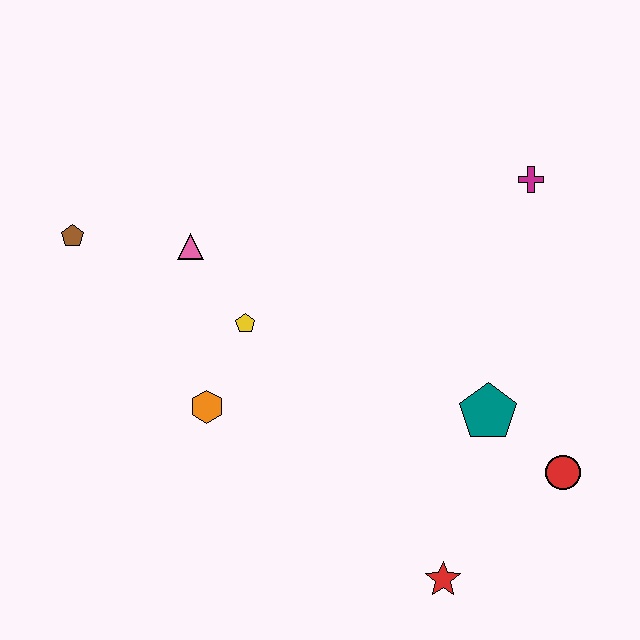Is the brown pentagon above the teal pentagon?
Yes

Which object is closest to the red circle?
The teal pentagon is closest to the red circle.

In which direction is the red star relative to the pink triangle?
The red star is below the pink triangle.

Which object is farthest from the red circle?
The brown pentagon is farthest from the red circle.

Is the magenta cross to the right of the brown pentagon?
Yes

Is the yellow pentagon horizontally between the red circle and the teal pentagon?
No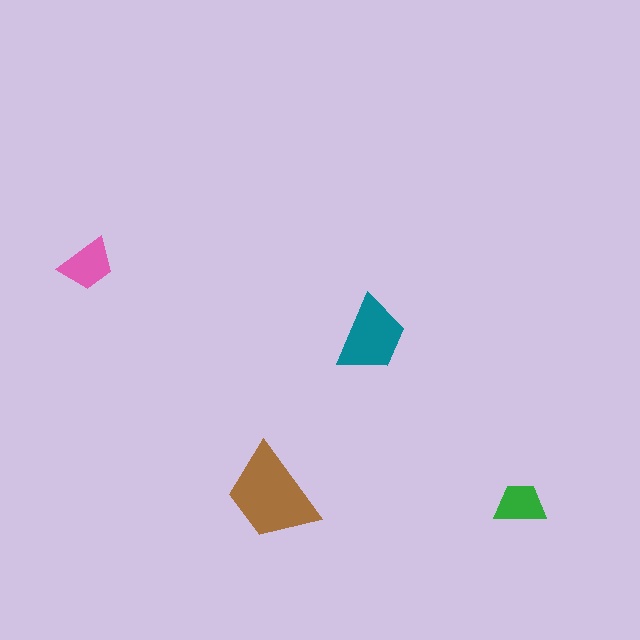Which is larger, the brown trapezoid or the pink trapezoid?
The brown one.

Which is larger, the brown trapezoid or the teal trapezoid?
The brown one.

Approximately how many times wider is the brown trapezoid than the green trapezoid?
About 2 times wider.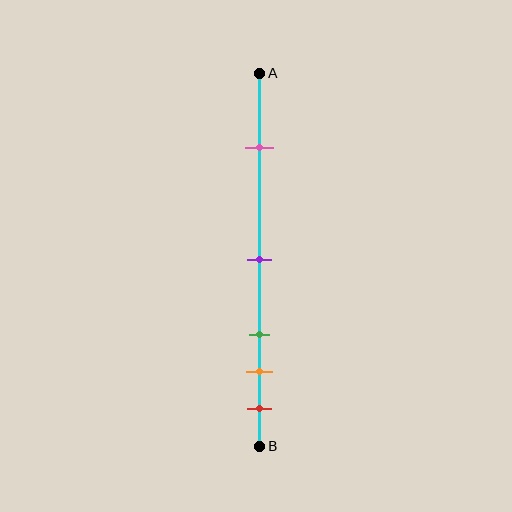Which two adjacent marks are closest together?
The orange and red marks are the closest adjacent pair.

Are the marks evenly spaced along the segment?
No, the marks are not evenly spaced.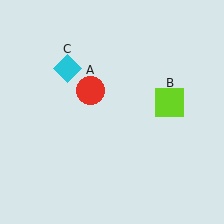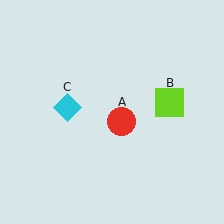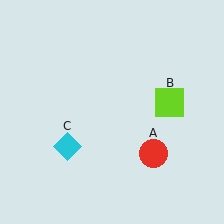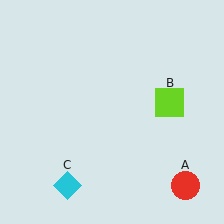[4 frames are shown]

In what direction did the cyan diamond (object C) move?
The cyan diamond (object C) moved down.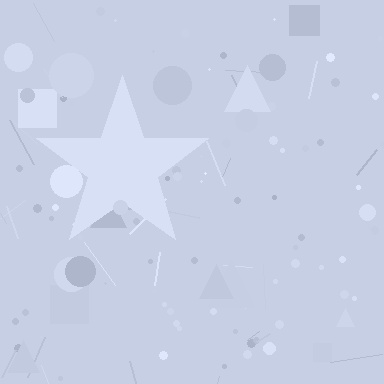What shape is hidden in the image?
A star is hidden in the image.